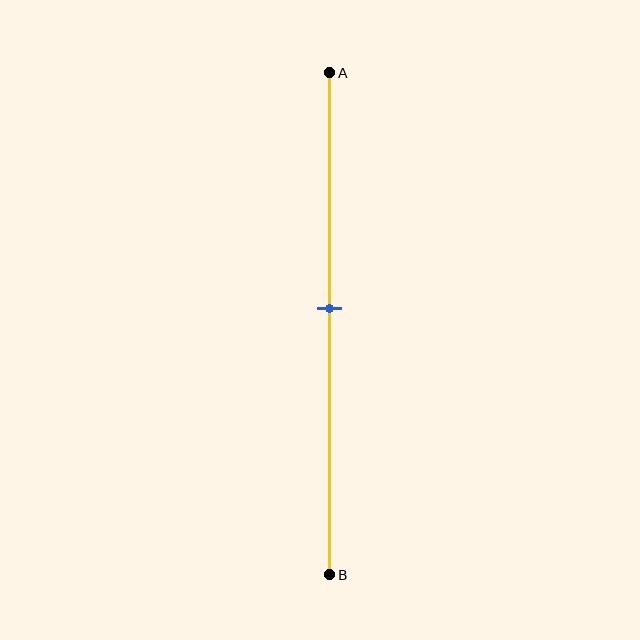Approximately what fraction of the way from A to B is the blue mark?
The blue mark is approximately 45% of the way from A to B.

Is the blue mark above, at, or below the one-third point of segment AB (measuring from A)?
The blue mark is below the one-third point of segment AB.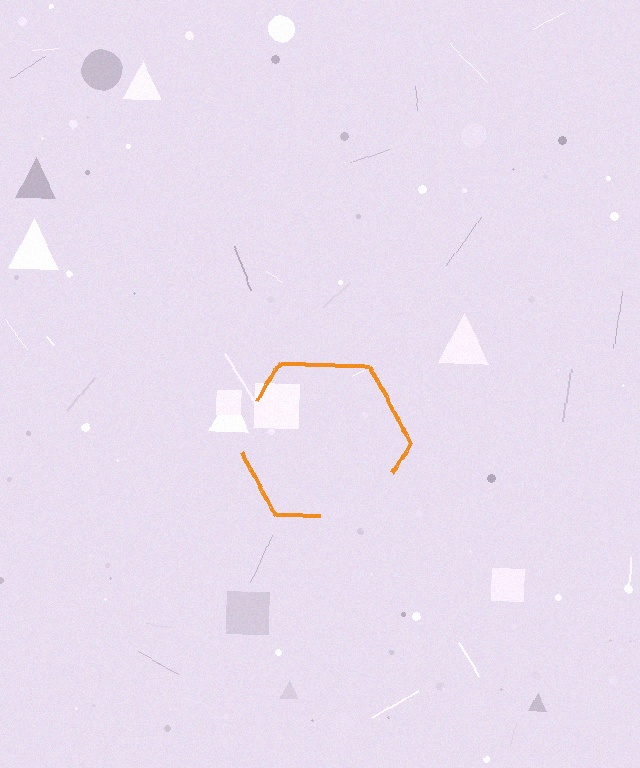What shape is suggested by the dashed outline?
The dashed outline suggests a hexagon.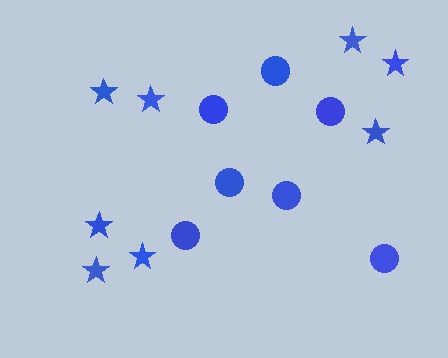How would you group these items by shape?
There are 2 groups: one group of circles (7) and one group of stars (8).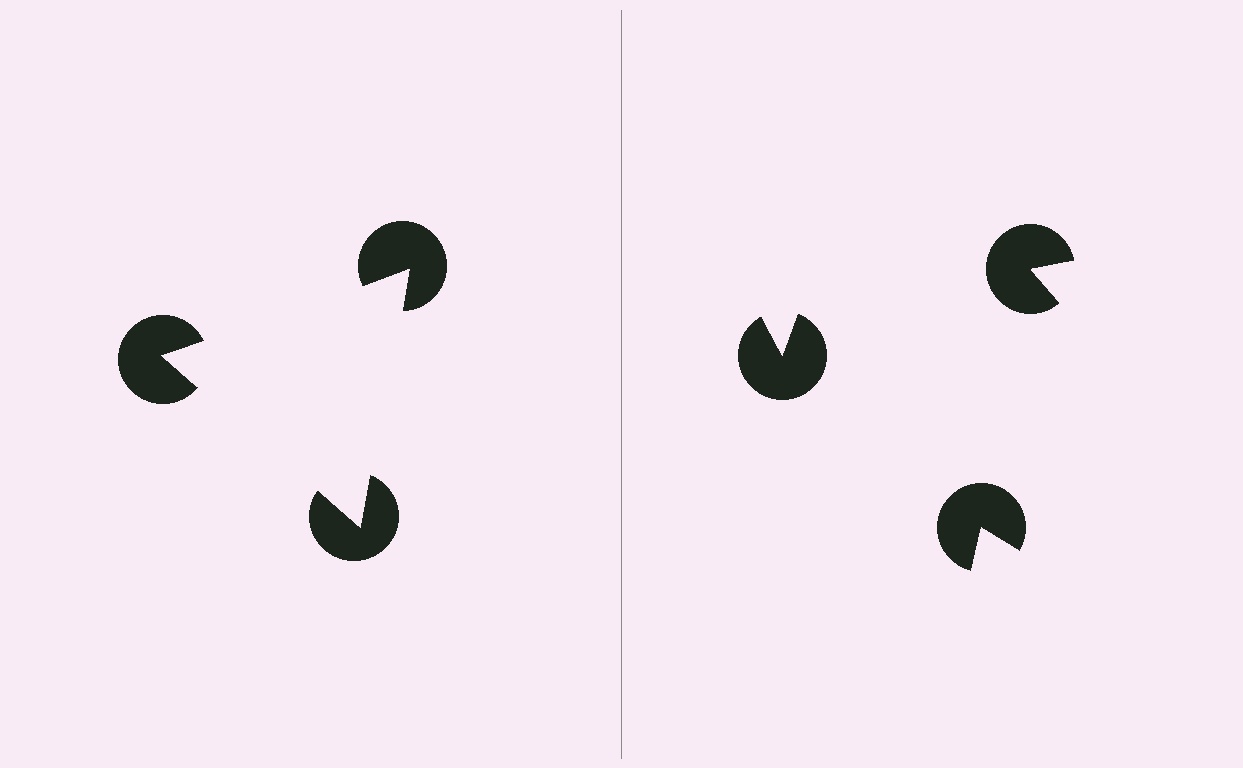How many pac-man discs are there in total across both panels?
6 — 3 on each side.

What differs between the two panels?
The pac-man discs are positioned identically on both sides; only the wedge orientations differ. On the left they align to a triangle; on the right they are misaligned.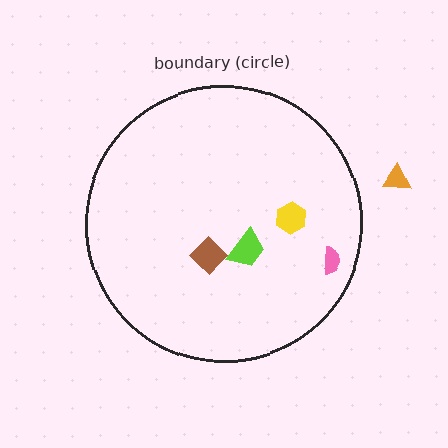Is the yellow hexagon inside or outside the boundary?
Inside.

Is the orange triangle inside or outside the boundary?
Outside.